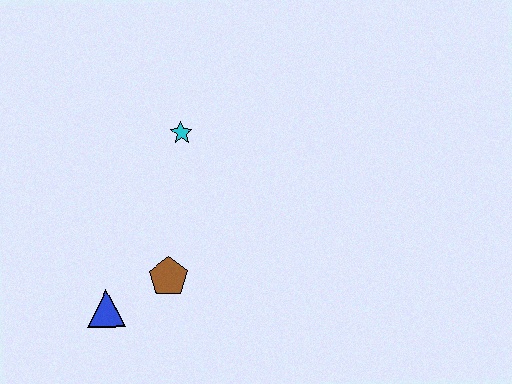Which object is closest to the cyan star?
The brown pentagon is closest to the cyan star.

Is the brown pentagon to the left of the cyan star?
Yes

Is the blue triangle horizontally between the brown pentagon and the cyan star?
No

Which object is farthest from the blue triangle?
The cyan star is farthest from the blue triangle.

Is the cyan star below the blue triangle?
No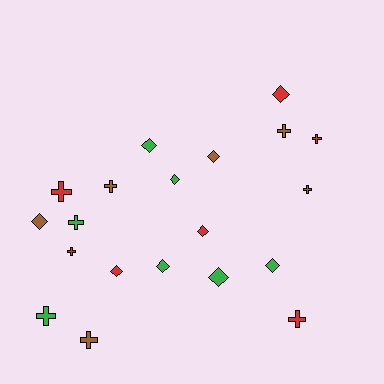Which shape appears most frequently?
Diamond, with 10 objects.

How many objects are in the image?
There are 20 objects.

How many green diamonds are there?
There are 5 green diamonds.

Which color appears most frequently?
Green, with 7 objects.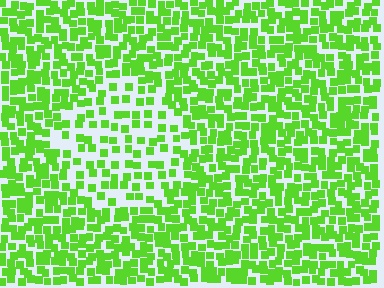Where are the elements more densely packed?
The elements are more densely packed outside the circle boundary.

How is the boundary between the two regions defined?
The boundary is defined by a change in element density (approximately 2.0x ratio). All elements are the same color, size, and shape.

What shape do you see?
I see a circle.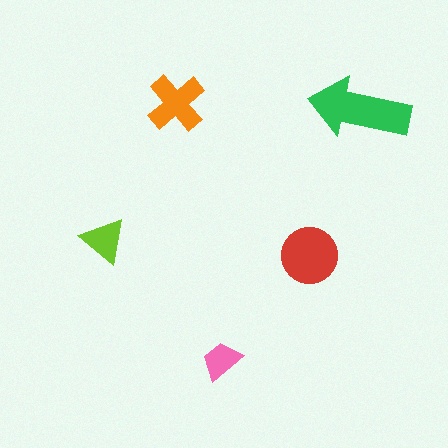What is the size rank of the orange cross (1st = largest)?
3rd.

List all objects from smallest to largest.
The pink trapezoid, the lime triangle, the orange cross, the red circle, the green arrow.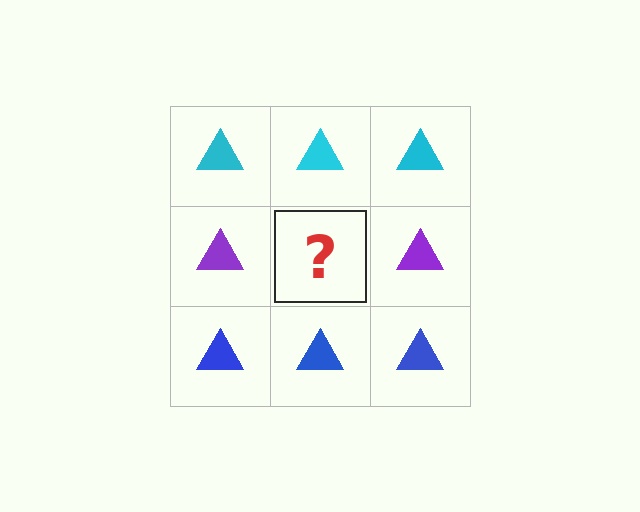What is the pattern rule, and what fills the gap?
The rule is that each row has a consistent color. The gap should be filled with a purple triangle.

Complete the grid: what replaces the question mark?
The question mark should be replaced with a purple triangle.